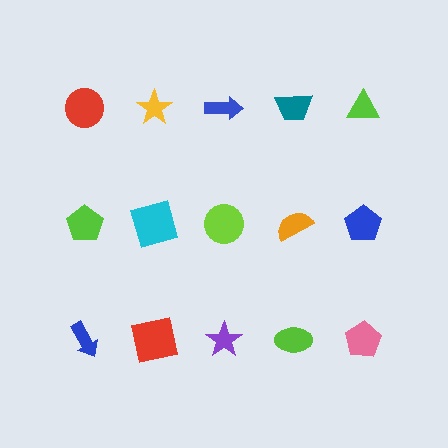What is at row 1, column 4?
A teal trapezoid.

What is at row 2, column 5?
A blue pentagon.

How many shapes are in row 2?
5 shapes.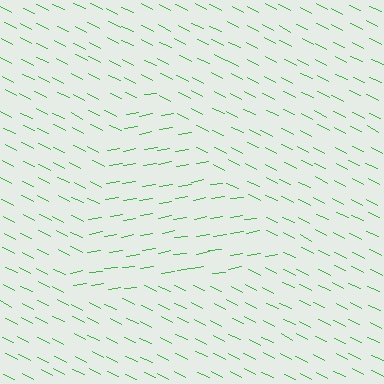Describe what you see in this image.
The image is filled with small green line segments. A triangle region in the image has lines oriented differently from the surrounding lines, creating a visible texture boundary.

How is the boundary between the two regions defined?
The boundary is defined purely by a change in line orientation (approximately 36 degrees difference). All lines are the same color and thickness.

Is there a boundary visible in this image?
Yes, there is a texture boundary formed by a change in line orientation.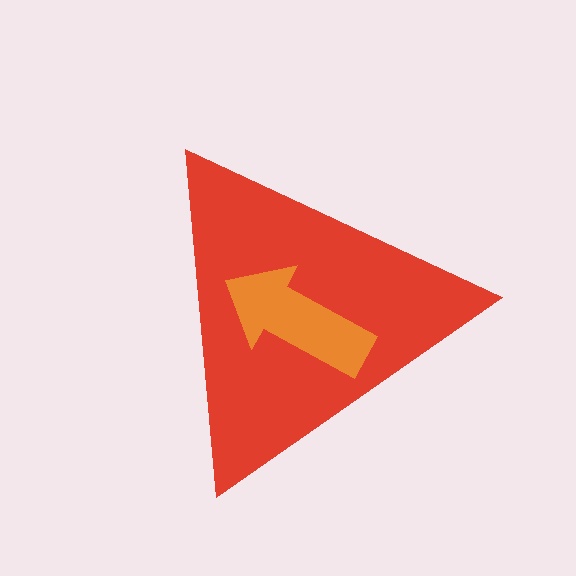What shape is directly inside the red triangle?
The orange arrow.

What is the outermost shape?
The red triangle.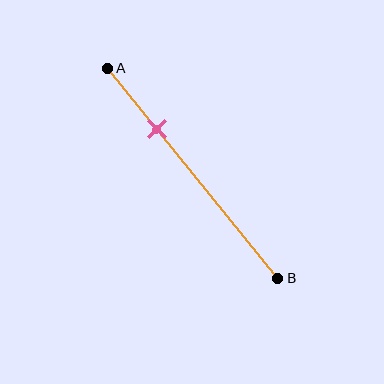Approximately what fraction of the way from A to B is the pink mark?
The pink mark is approximately 30% of the way from A to B.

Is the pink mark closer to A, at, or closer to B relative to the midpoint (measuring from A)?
The pink mark is closer to point A than the midpoint of segment AB.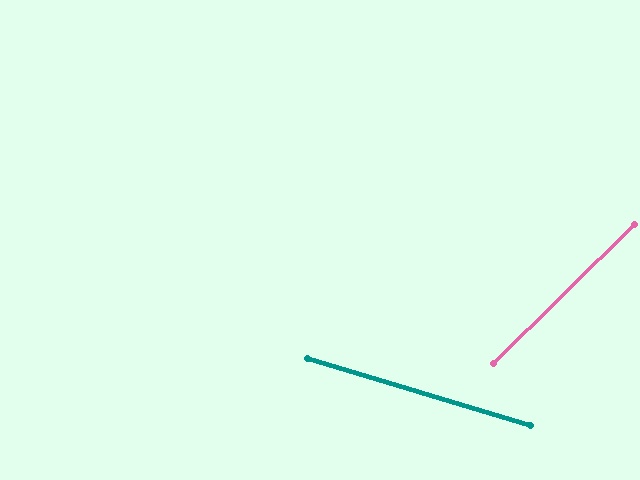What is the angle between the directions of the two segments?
Approximately 62 degrees.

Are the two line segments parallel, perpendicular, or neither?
Neither parallel nor perpendicular — they differ by about 62°.